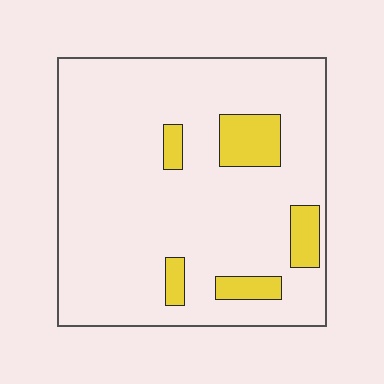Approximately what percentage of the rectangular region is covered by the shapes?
Approximately 10%.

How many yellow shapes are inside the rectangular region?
5.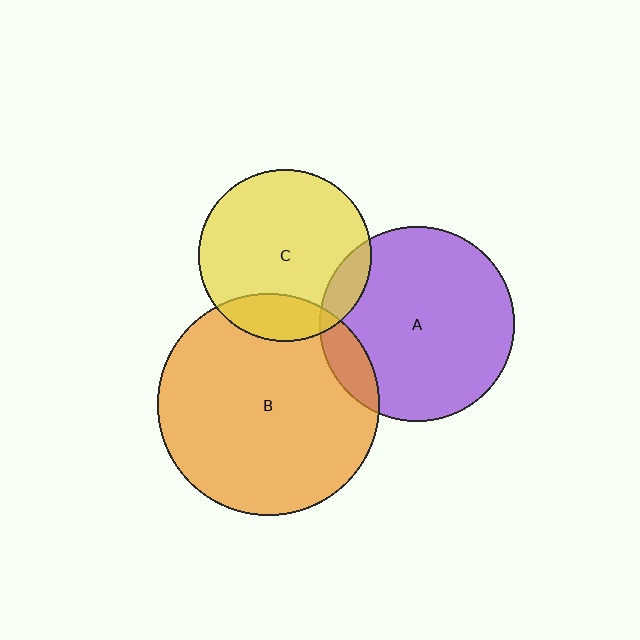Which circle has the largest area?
Circle B (orange).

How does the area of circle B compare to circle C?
Approximately 1.7 times.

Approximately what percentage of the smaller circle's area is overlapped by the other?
Approximately 10%.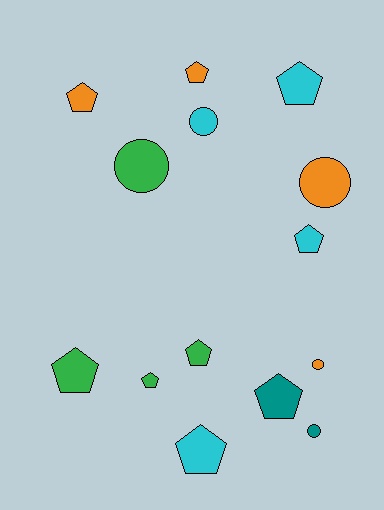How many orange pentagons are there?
There are 2 orange pentagons.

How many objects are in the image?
There are 14 objects.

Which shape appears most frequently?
Pentagon, with 9 objects.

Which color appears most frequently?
Green, with 4 objects.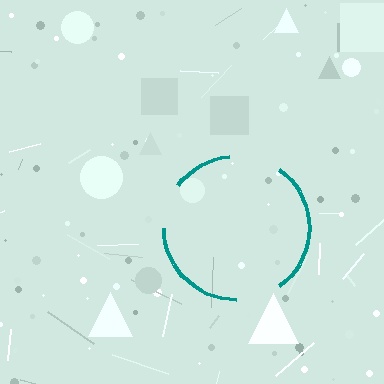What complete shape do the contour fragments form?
The contour fragments form a circle.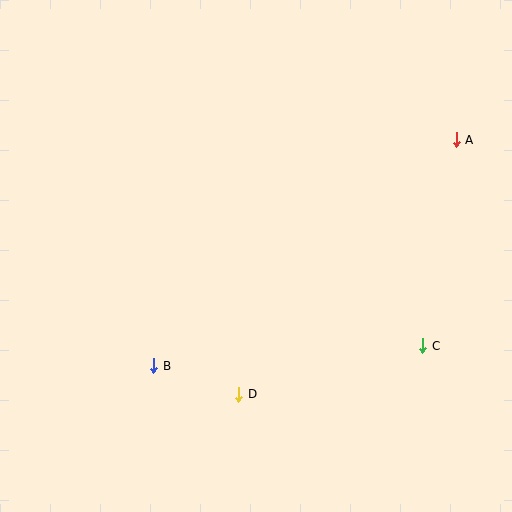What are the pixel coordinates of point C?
Point C is at (423, 346).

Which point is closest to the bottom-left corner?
Point B is closest to the bottom-left corner.